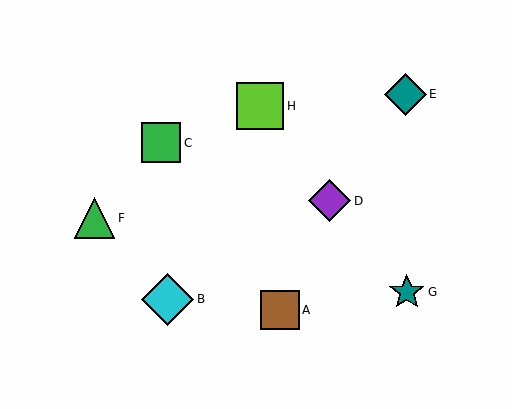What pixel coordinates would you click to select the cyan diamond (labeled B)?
Click at (168, 300) to select the cyan diamond B.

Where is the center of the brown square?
The center of the brown square is at (280, 310).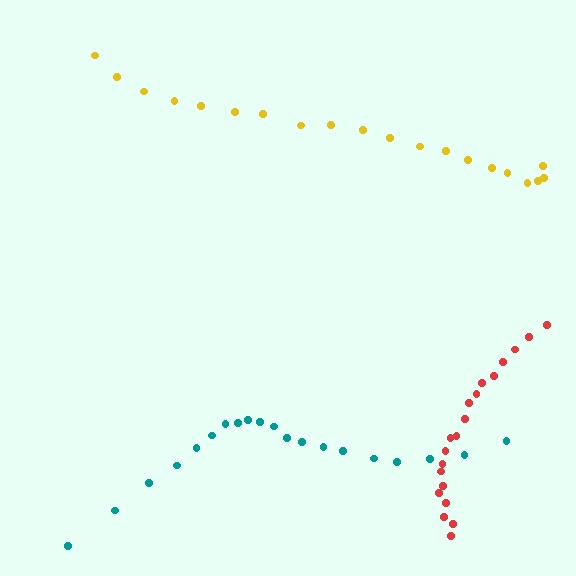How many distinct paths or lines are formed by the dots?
There are 3 distinct paths.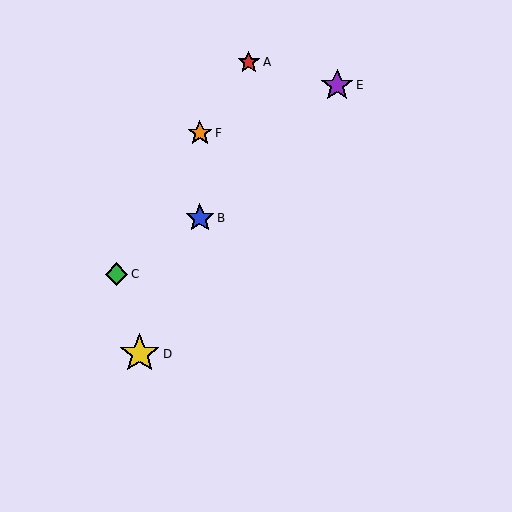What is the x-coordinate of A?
Object A is at x≈249.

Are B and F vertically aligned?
Yes, both are at x≈200.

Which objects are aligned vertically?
Objects B, F are aligned vertically.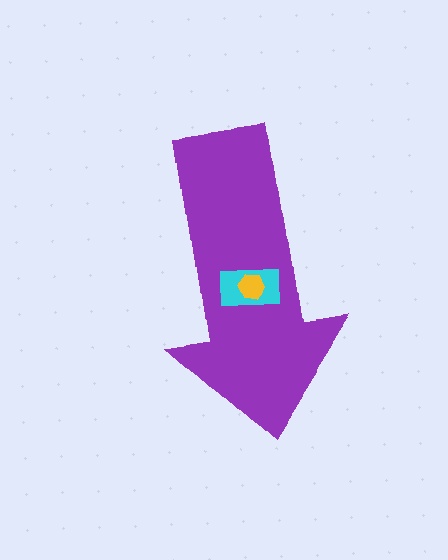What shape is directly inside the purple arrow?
The cyan rectangle.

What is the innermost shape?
The yellow hexagon.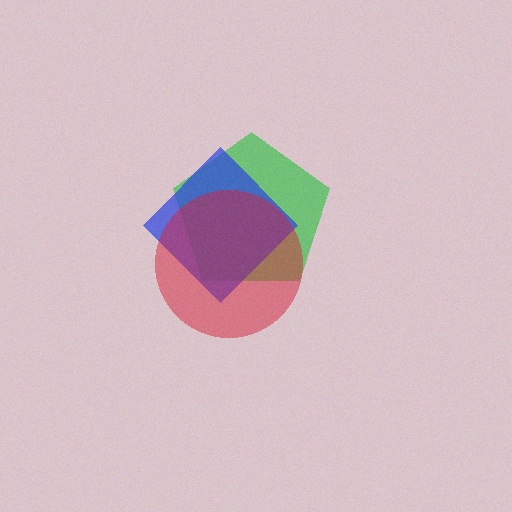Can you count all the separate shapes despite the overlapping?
Yes, there are 3 separate shapes.